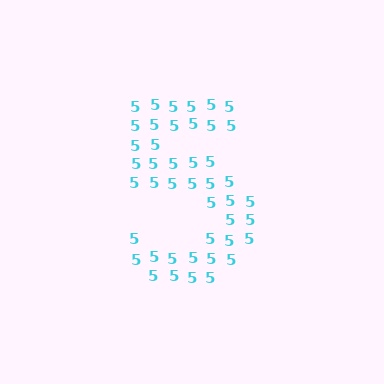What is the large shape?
The large shape is the digit 5.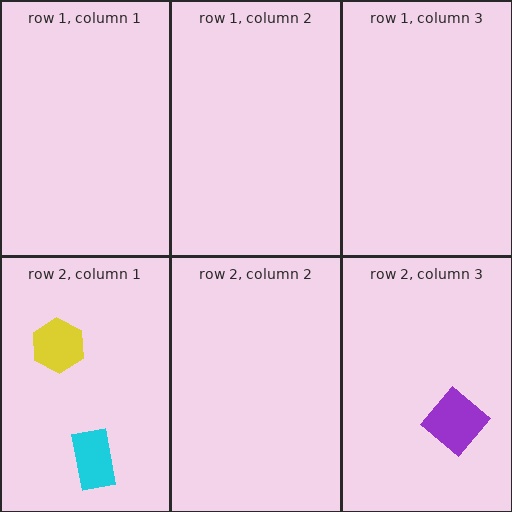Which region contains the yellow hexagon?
The row 2, column 1 region.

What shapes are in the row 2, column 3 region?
The purple diamond.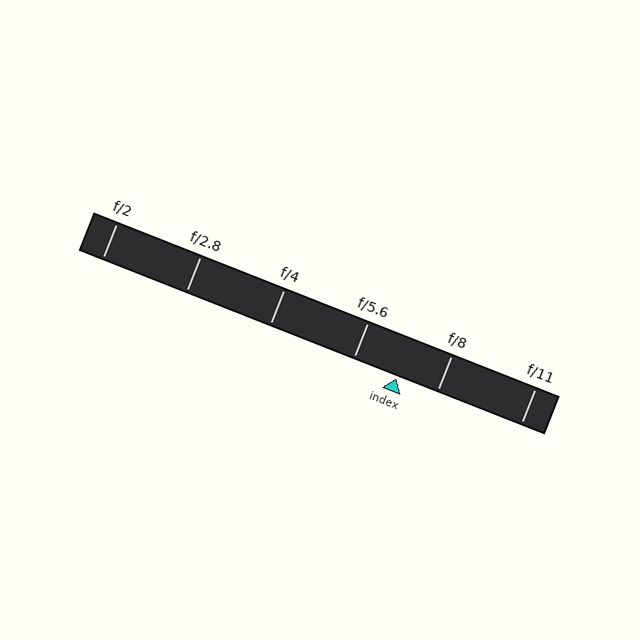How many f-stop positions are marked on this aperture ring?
There are 6 f-stop positions marked.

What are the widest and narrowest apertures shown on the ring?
The widest aperture shown is f/2 and the narrowest is f/11.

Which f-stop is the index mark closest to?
The index mark is closest to f/8.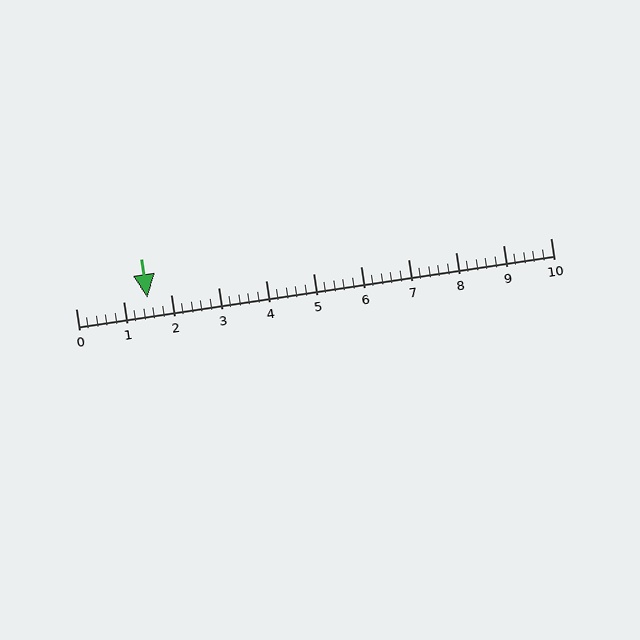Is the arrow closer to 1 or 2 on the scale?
The arrow is closer to 2.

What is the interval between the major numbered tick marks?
The major tick marks are spaced 1 units apart.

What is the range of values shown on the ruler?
The ruler shows values from 0 to 10.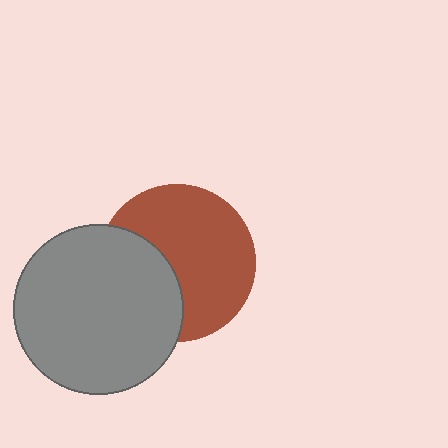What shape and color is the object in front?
The object in front is a gray circle.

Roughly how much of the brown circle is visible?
About half of it is visible (roughly 64%).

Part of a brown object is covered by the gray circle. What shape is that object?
It is a circle.